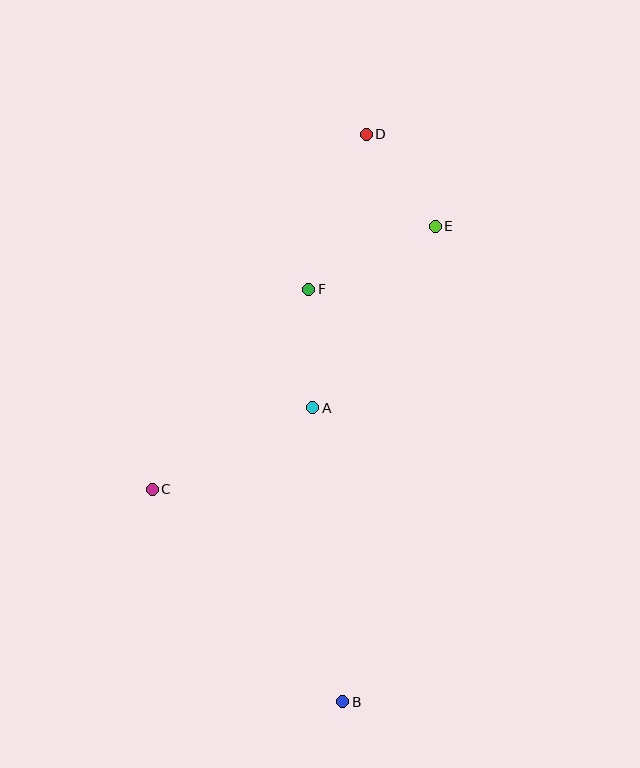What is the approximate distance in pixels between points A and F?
The distance between A and F is approximately 119 pixels.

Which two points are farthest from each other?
Points B and D are farthest from each other.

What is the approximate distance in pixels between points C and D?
The distance between C and D is approximately 415 pixels.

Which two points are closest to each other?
Points D and E are closest to each other.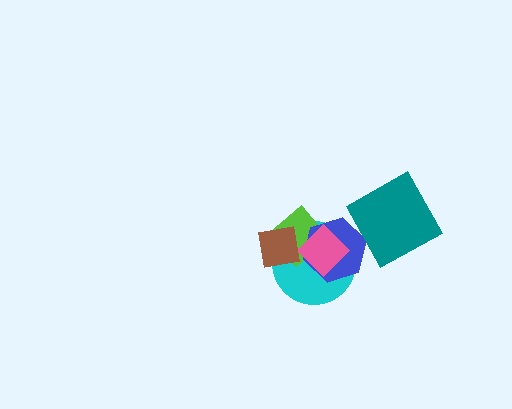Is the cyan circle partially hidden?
Yes, it is partially covered by another shape.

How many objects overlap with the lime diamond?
4 objects overlap with the lime diamond.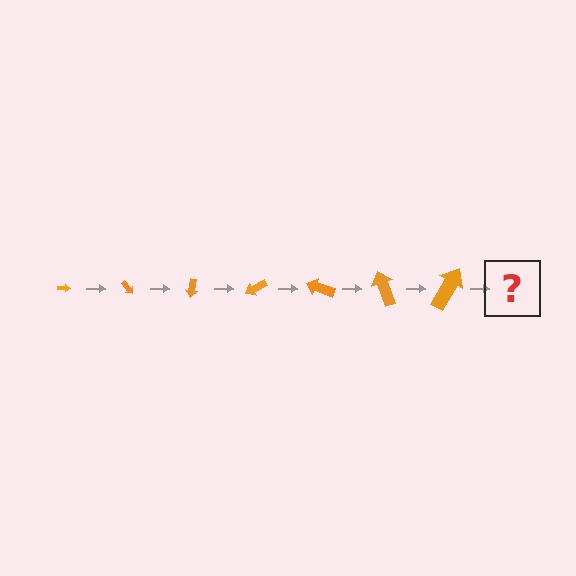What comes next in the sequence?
The next element should be an arrow, larger than the previous one and rotated 350 degrees from the start.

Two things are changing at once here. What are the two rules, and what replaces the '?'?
The two rules are that the arrow grows larger each step and it rotates 50 degrees each step. The '?' should be an arrow, larger than the previous one and rotated 350 degrees from the start.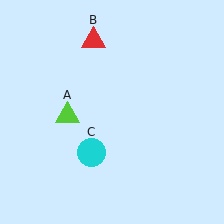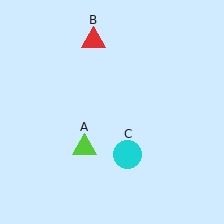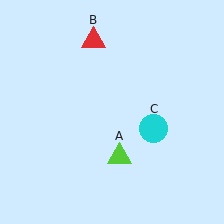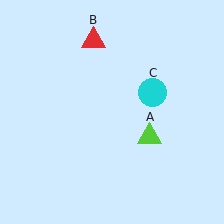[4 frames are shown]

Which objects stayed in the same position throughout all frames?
Red triangle (object B) remained stationary.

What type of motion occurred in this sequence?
The lime triangle (object A), cyan circle (object C) rotated counterclockwise around the center of the scene.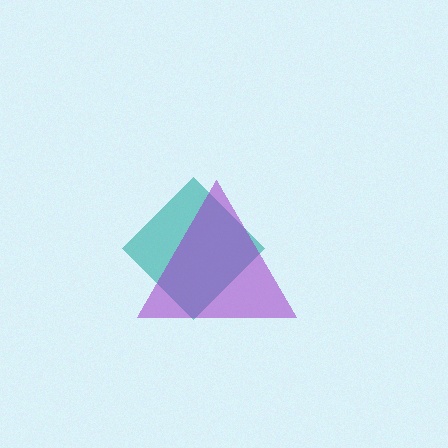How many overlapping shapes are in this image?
There are 2 overlapping shapes in the image.